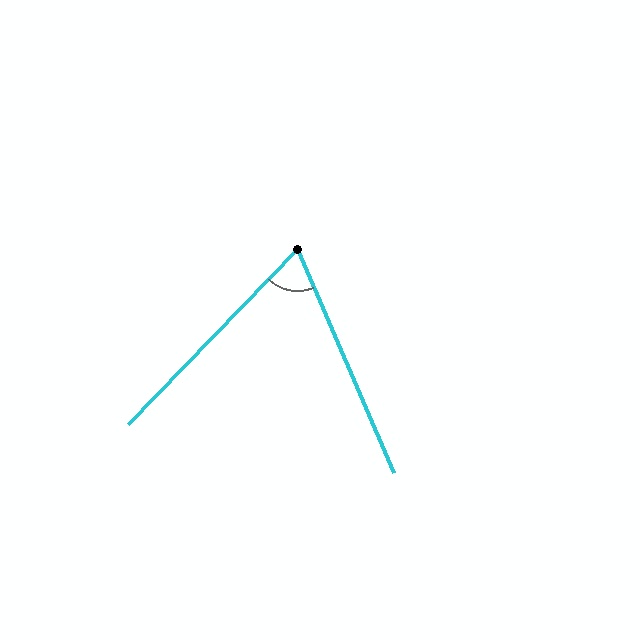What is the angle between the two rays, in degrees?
Approximately 67 degrees.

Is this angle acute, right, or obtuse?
It is acute.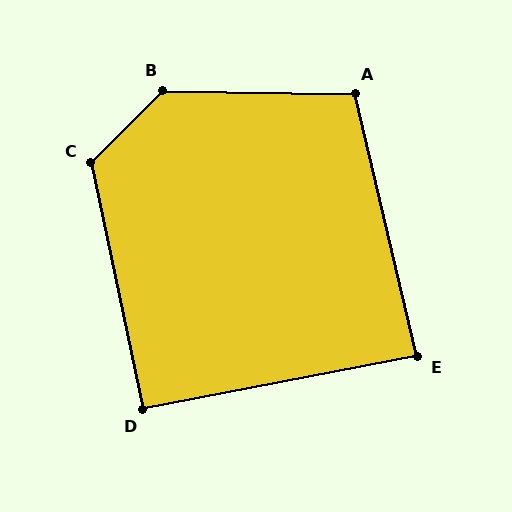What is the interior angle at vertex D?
Approximately 91 degrees (approximately right).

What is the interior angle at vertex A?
Approximately 104 degrees (obtuse).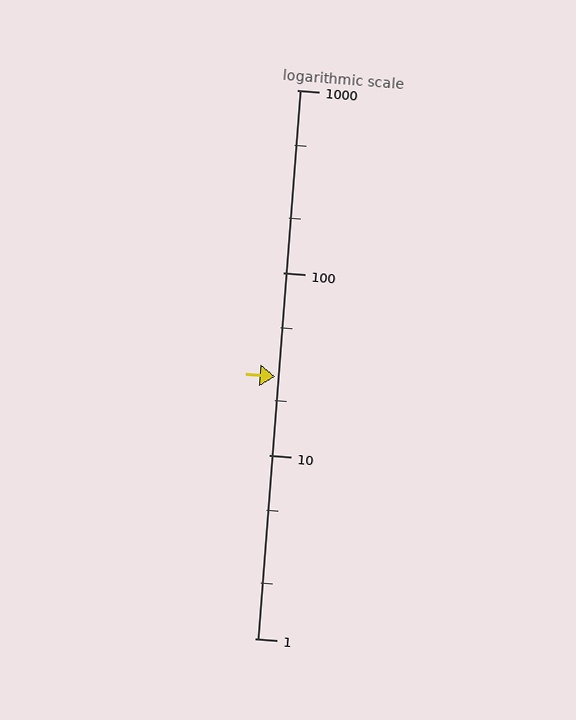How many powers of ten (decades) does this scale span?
The scale spans 3 decades, from 1 to 1000.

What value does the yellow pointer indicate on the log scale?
The pointer indicates approximately 27.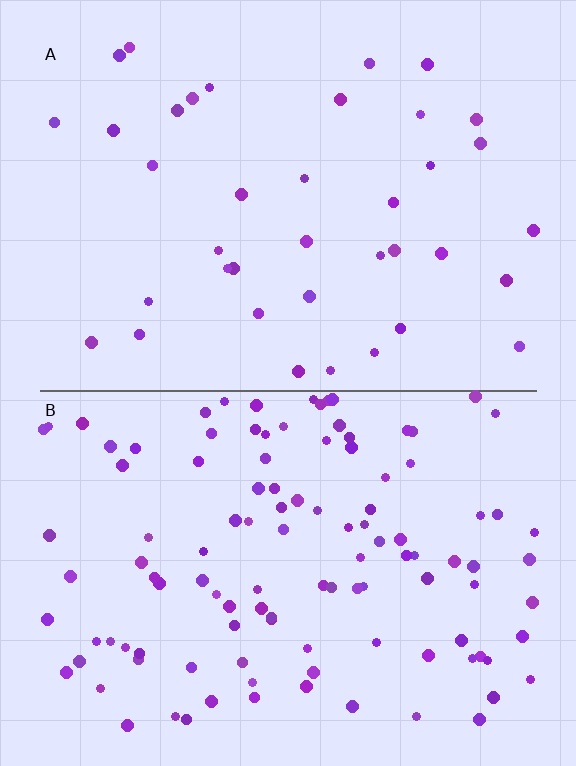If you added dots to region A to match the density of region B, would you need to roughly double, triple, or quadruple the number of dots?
Approximately triple.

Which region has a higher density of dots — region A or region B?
B (the bottom).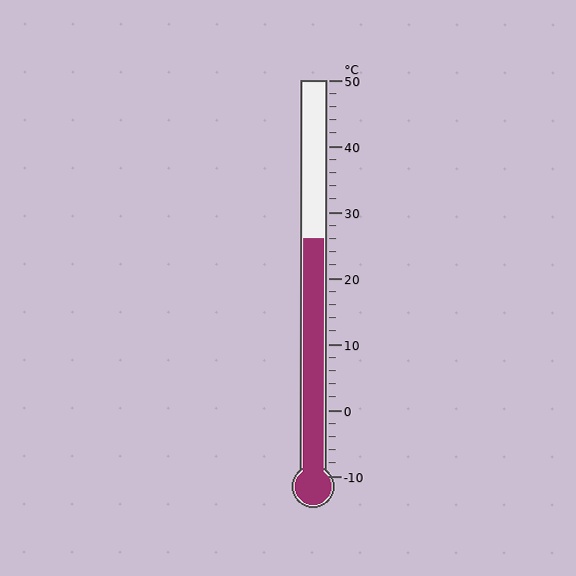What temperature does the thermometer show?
The thermometer shows approximately 26°C.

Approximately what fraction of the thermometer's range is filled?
The thermometer is filled to approximately 60% of its range.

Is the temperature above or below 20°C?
The temperature is above 20°C.